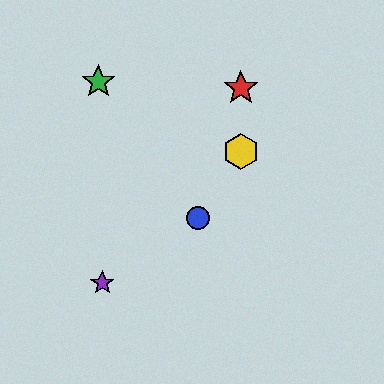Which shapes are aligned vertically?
The red star, the yellow hexagon are aligned vertically.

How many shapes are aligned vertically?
2 shapes (the red star, the yellow hexagon) are aligned vertically.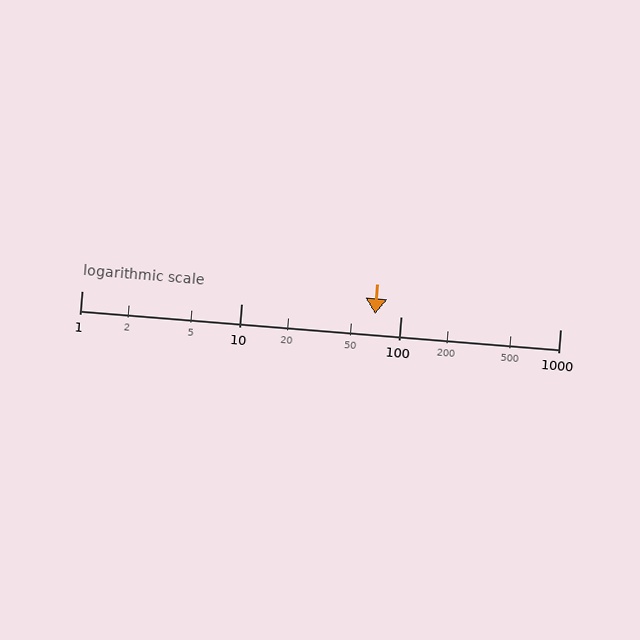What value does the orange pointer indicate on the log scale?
The pointer indicates approximately 69.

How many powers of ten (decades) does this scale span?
The scale spans 3 decades, from 1 to 1000.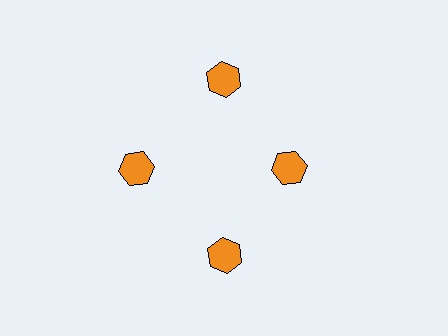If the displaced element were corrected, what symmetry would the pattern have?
It would have 4-fold rotational symmetry — the pattern would map onto itself every 90 degrees.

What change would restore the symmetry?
The symmetry would be restored by moving it outward, back onto the ring so that all 4 hexagons sit at equal angles and equal distance from the center.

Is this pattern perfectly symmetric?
No. The 4 orange hexagons are arranged in a ring, but one element near the 3 o'clock position is pulled inward toward the center, breaking the 4-fold rotational symmetry.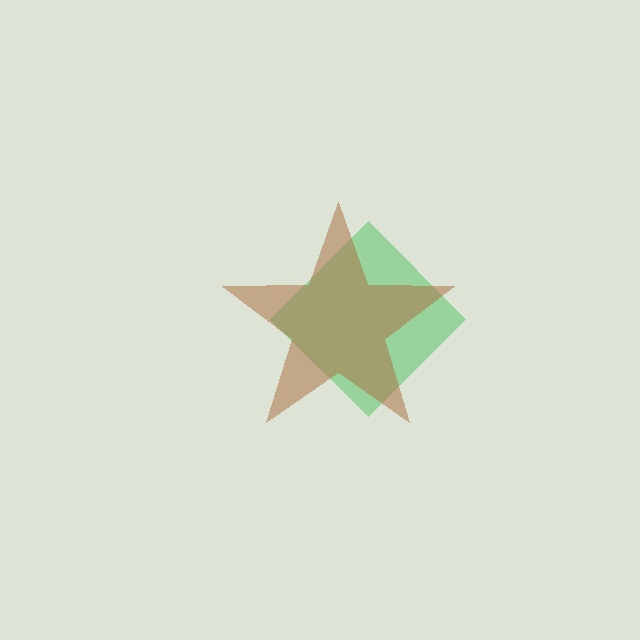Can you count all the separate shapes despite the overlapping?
Yes, there are 2 separate shapes.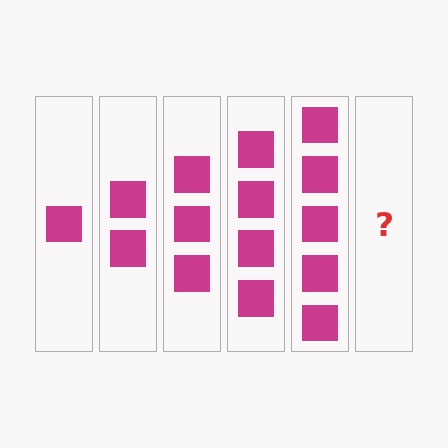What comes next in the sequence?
The next element should be 6 squares.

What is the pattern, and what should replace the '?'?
The pattern is that each step adds one more square. The '?' should be 6 squares.